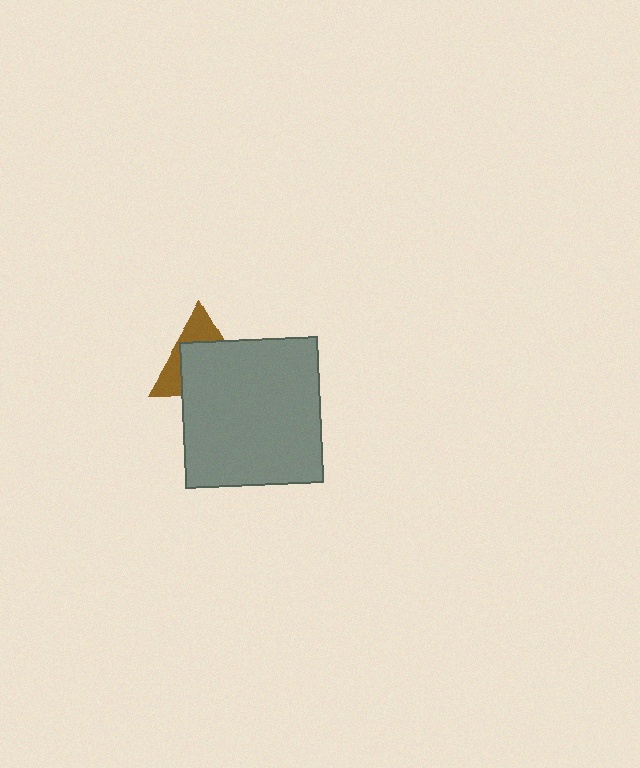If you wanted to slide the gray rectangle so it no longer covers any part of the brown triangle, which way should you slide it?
Slide it down — that is the most direct way to separate the two shapes.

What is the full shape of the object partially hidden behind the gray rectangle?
The partially hidden object is a brown triangle.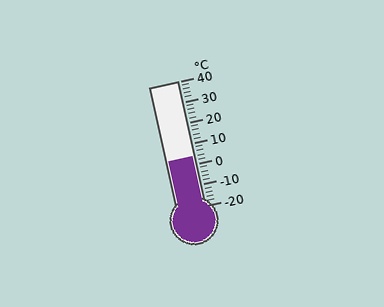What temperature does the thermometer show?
The thermometer shows approximately 4°C.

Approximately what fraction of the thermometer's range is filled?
The thermometer is filled to approximately 40% of its range.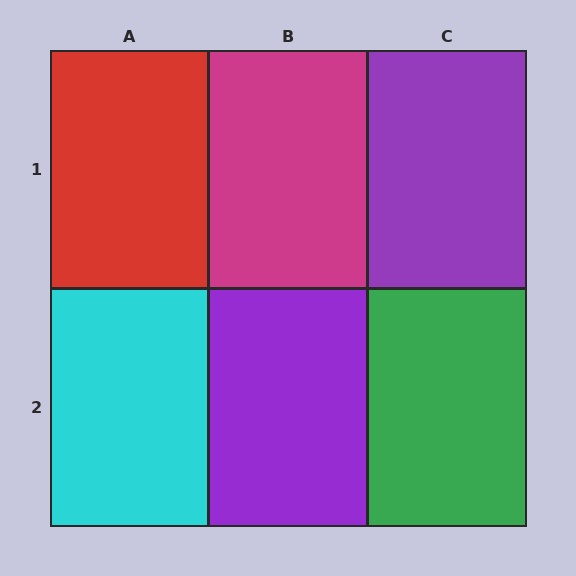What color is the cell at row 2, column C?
Green.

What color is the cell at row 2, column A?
Cyan.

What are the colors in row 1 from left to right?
Red, magenta, purple.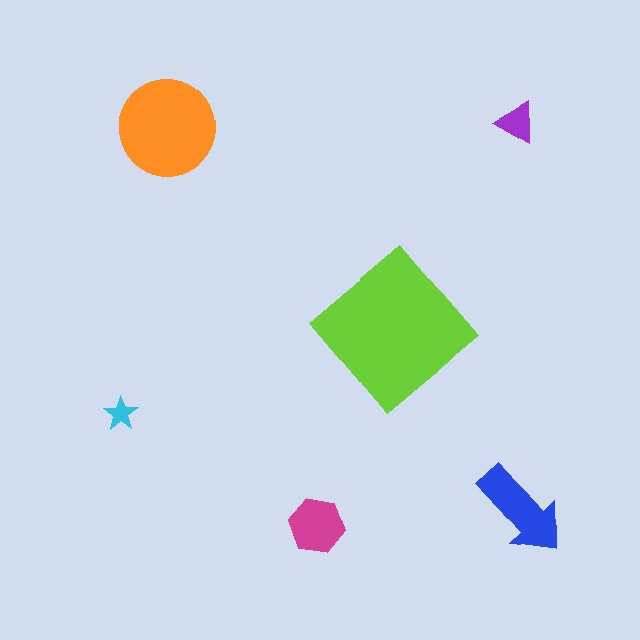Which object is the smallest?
The cyan star.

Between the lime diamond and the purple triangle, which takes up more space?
The lime diamond.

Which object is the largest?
The lime diamond.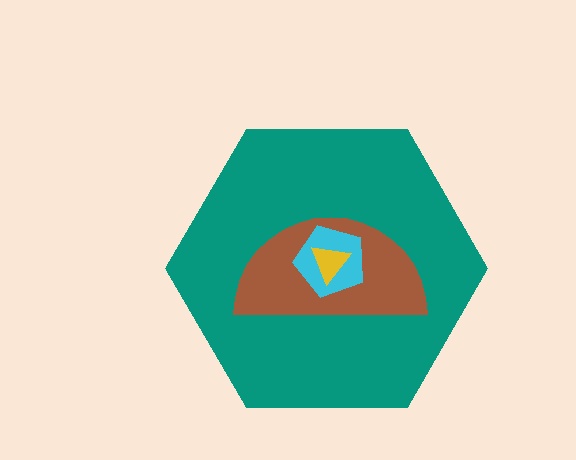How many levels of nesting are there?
4.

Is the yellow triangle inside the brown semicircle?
Yes.